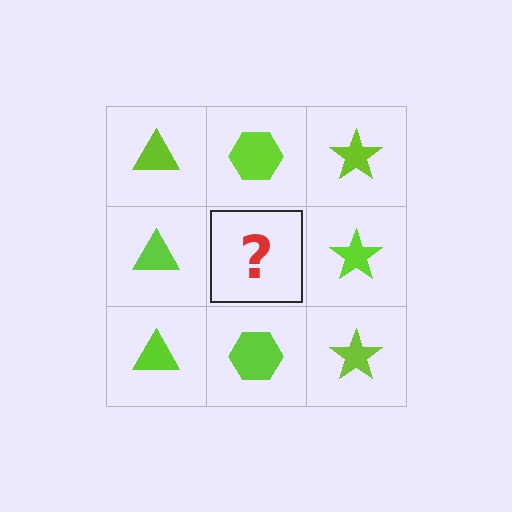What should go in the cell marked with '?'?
The missing cell should contain a lime hexagon.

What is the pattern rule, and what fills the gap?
The rule is that each column has a consistent shape. The gap should be filled with a lime hexagon.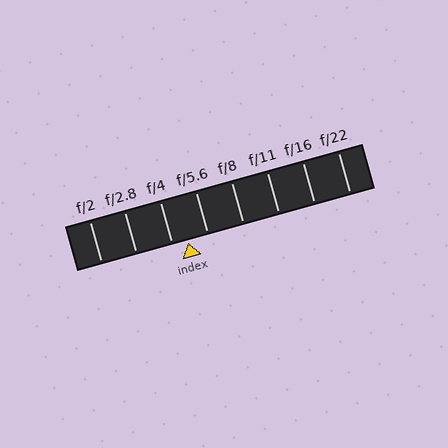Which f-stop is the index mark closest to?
The index mark is closest to f/4.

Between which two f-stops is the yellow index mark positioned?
The index mark is between f/4 and f/5.6.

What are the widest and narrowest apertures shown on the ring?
The widest aperture shown is f/2 and the narrowest is f/22.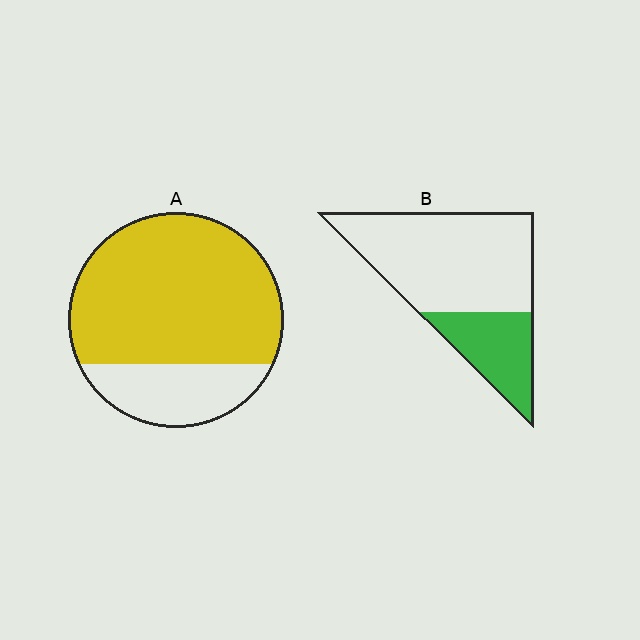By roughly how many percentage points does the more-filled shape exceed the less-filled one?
By roughly 45 percentage points (A over B).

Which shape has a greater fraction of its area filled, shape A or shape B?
Shape A.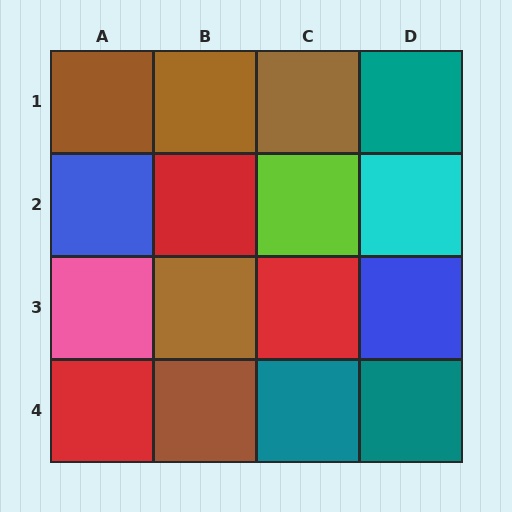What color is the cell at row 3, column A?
Pink.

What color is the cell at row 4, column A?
Red.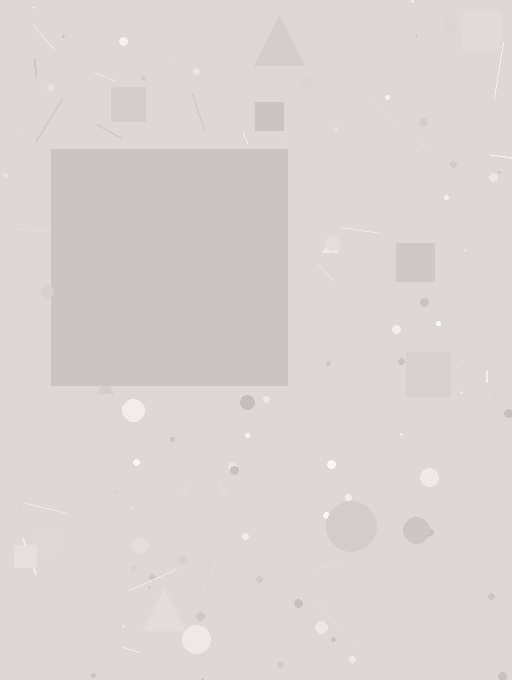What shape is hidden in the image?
A square is hidden in the image.